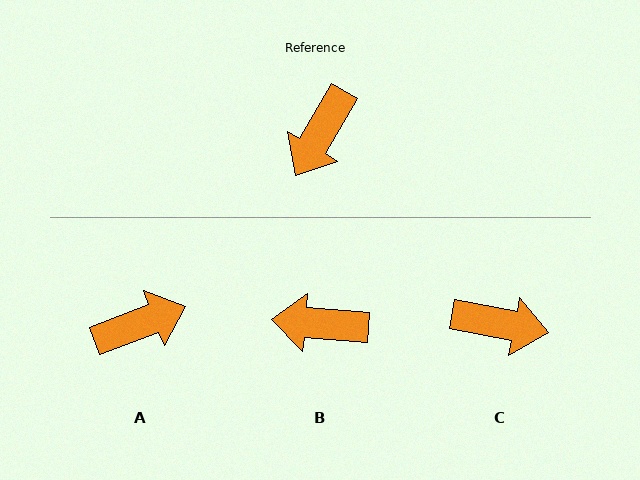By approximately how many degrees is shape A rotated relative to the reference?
Approximately 141 degrees counter-clockwise.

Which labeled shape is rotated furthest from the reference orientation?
A, about 141 degrees away.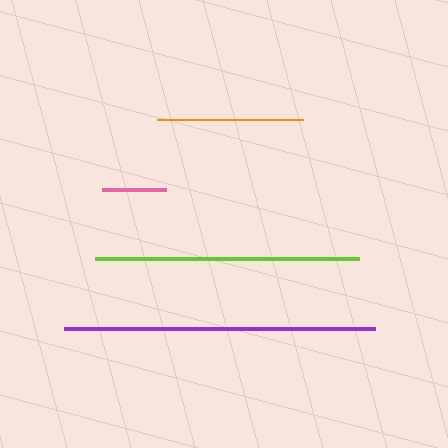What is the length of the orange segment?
The orange segment is approximately 146 pixels long.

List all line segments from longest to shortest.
From longest to shortest: purple, lime, orange, pink.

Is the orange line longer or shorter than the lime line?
The lime line is longer than the orange line.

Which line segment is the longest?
The purple line is the longest at approximately 311 pixels.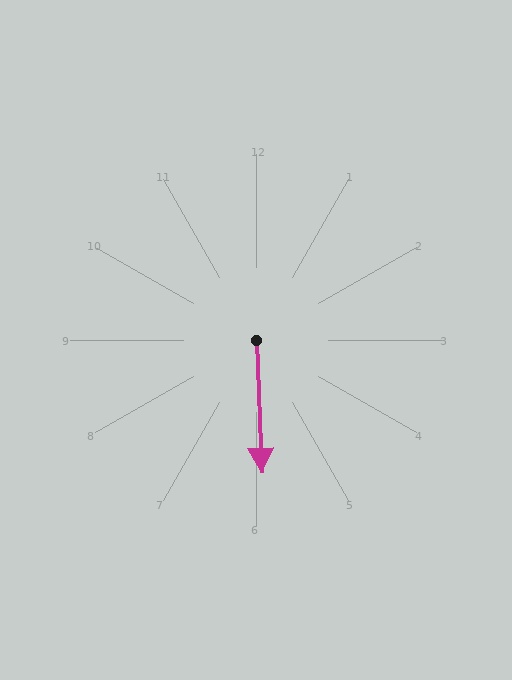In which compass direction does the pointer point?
South.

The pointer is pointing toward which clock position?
Roughly 6 o'clock.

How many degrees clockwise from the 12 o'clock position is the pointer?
Approximately 178 degrees.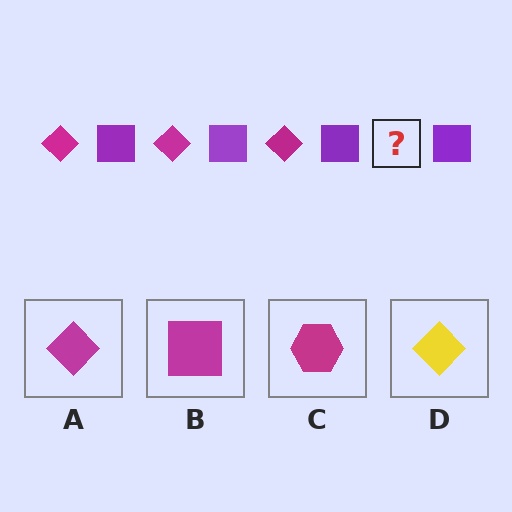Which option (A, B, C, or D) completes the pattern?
A.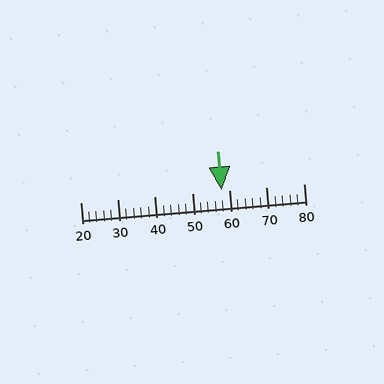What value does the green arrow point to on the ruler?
The green arrow points to approximately 58.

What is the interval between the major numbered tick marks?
The major tick marks are spaced 10 units apart.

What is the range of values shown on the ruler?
The ruler shows values from 20 to 80.